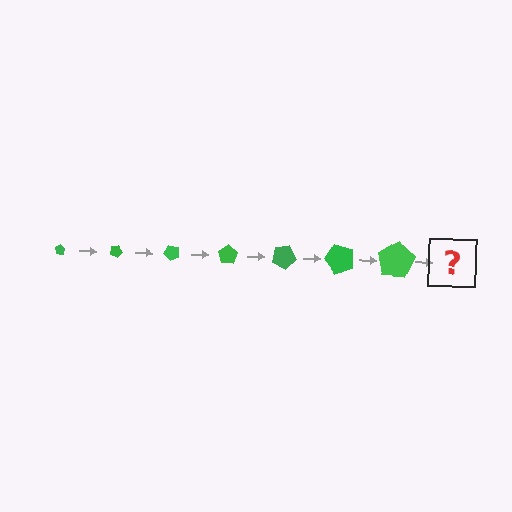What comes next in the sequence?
The next element should be a pentagon, larger than the previous one and rotated 175 degrees from the start.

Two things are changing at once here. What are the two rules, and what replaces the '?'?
The two rules are that the pentagon grows larger each step and it rotates 25 degrees each step. The '?' should be a pentagon, larger than the previous one and rotated 175 degrees from the start.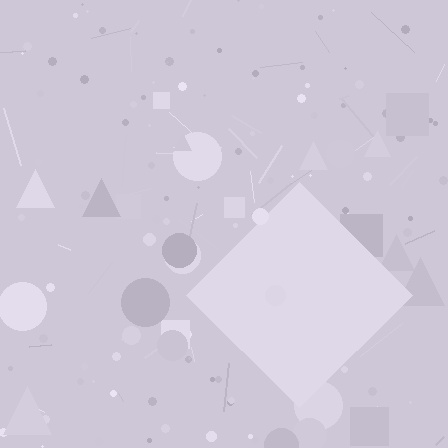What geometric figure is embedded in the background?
A diamond is embedded in the background.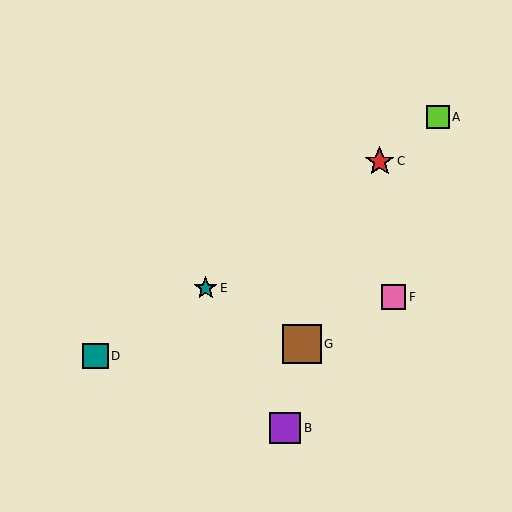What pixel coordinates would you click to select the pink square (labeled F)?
Click at (394, 297) to select the pink square F.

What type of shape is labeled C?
Shape C is a red star.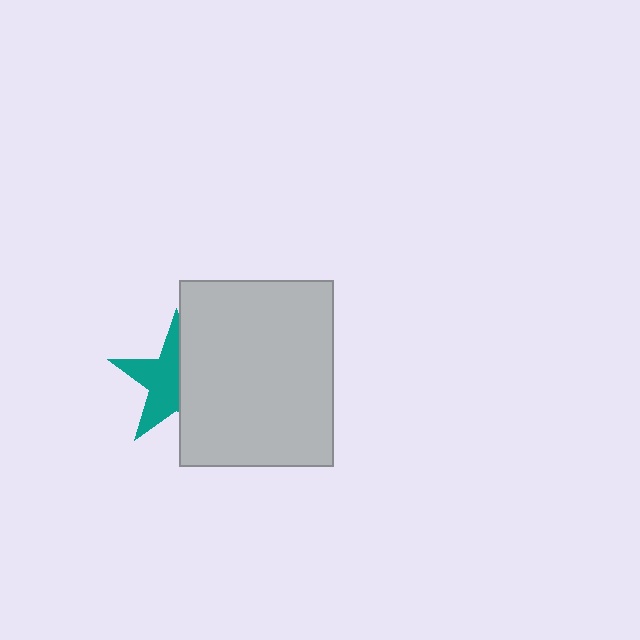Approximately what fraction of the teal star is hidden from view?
Roughly 46% of the teal star is hidden behind the light gray rectangle.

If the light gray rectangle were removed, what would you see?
You would see the complete teal star.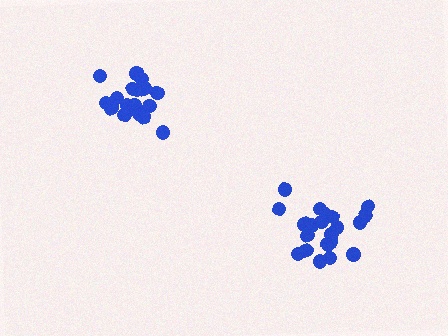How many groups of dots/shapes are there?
There are 2 groups.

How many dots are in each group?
Group 1: 20 dots, Group 2: 21 dots (41 total).